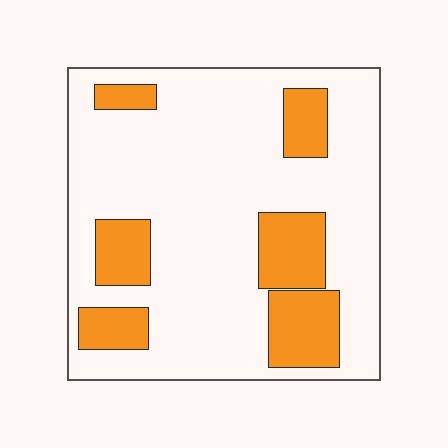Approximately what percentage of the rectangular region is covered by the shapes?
Approximately 25%.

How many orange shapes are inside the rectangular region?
6.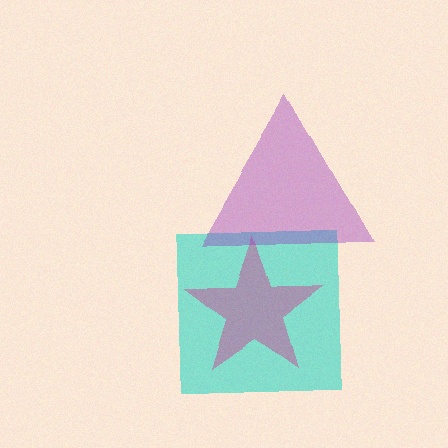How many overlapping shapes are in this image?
There are 3 overlapping shapes in the image.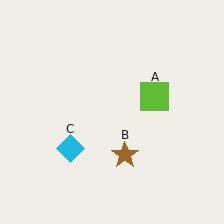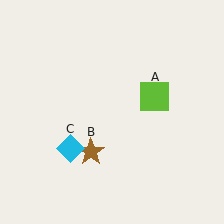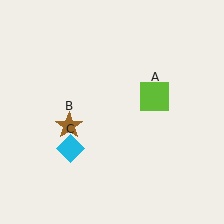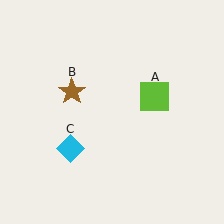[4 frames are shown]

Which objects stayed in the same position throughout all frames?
Lime square (object A) and cyan diamond (object C) remained stationary.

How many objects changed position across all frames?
1 object changed position: brown star (object B).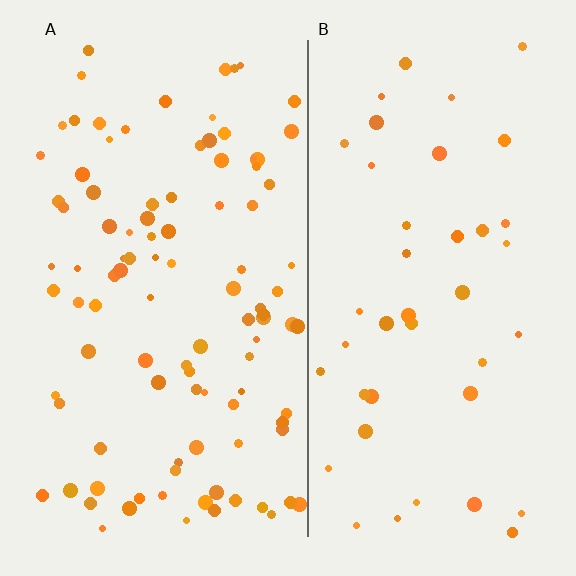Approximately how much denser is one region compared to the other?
Approximately 2.3× — region A over region B.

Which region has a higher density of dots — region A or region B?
A (the left).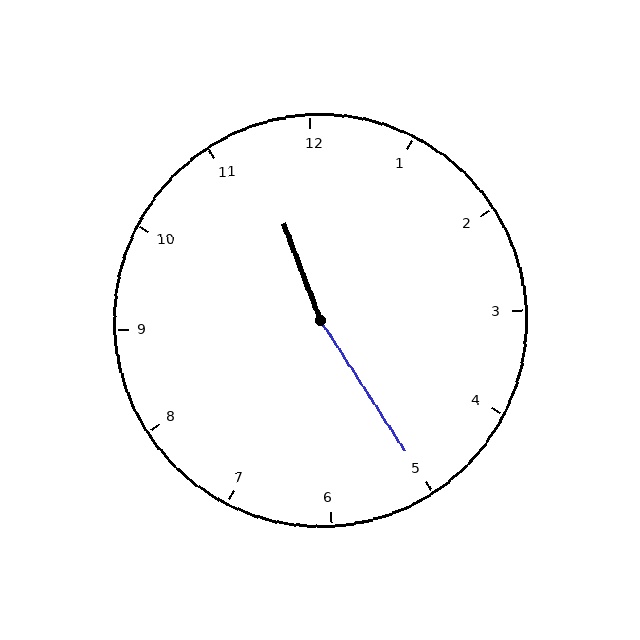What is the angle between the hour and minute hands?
Approximately 168 degrees.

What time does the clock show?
11:25.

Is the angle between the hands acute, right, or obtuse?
It is obtuse.